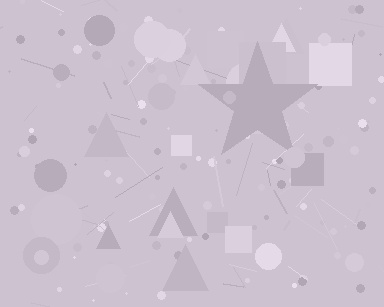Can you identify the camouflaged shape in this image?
The camouflaged shape is a star.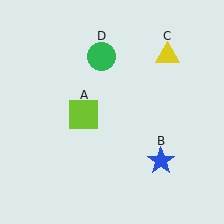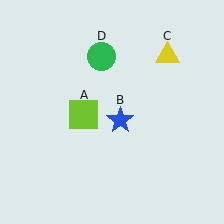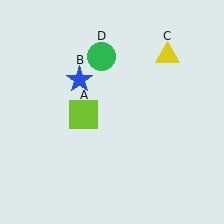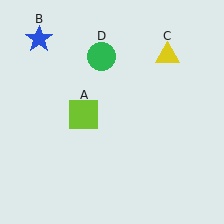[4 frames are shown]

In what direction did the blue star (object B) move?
The blue star (object B) moved up and to the left.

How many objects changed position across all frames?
1 object changed position: blue star (object B).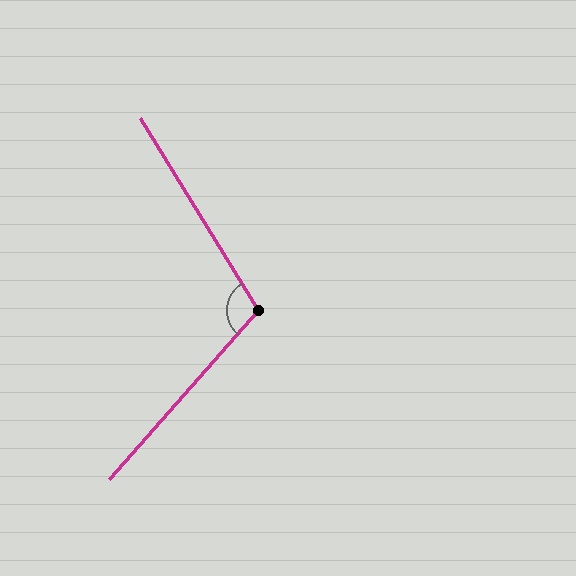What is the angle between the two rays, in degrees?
Approximately 107 degrees.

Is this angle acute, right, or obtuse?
It is obtuse.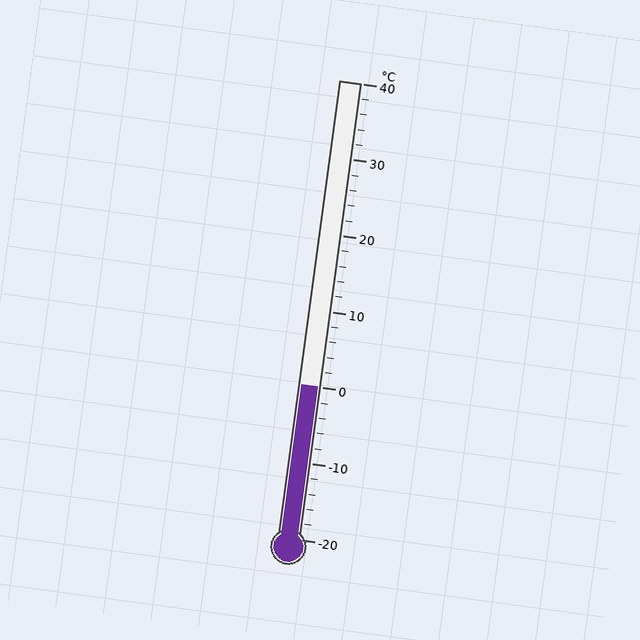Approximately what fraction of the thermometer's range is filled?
The thermometer is filled to approximately 35% of its range.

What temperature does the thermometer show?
The thermometer shows approximately 0°C.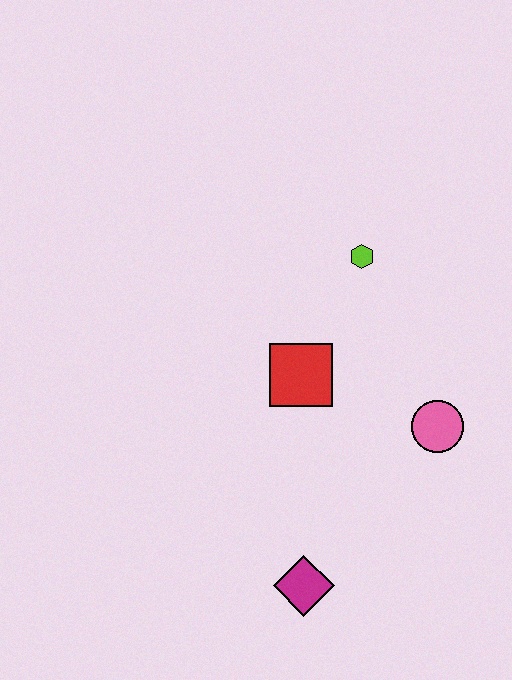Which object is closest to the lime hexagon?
The red square is closest to the lime hexagon.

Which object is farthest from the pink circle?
The magenta diamond is farthest from the pink circle.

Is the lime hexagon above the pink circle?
Yes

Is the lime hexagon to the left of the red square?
No